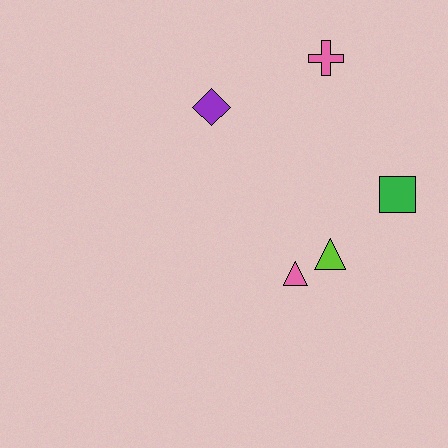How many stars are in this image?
There are no stars.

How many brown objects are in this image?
There are no brown objects.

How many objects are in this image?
There are 5 objects.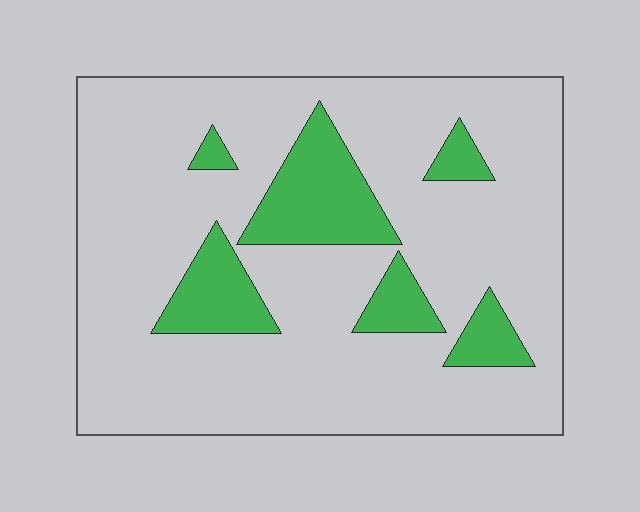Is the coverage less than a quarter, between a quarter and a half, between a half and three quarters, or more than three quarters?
Less than a quarter.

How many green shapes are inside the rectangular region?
6.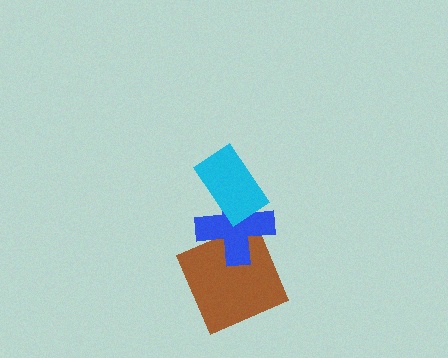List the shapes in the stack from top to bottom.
From top to bottom: the cyan rectangle, the blue cross, the brown square.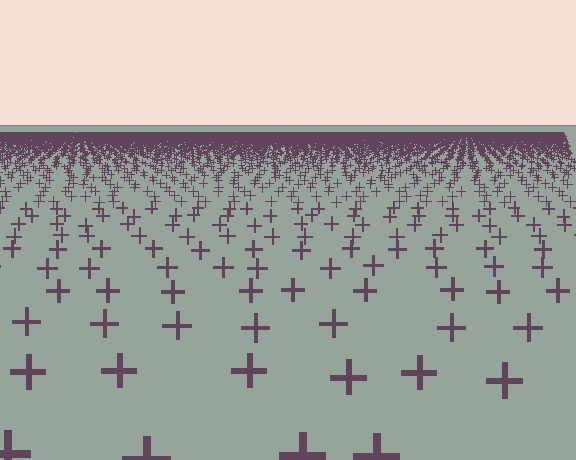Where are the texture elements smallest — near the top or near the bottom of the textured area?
Near the top.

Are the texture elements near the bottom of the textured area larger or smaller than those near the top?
Larger. Near the bottom, elements are closer to the viewer and appear at a bigger on-screen size.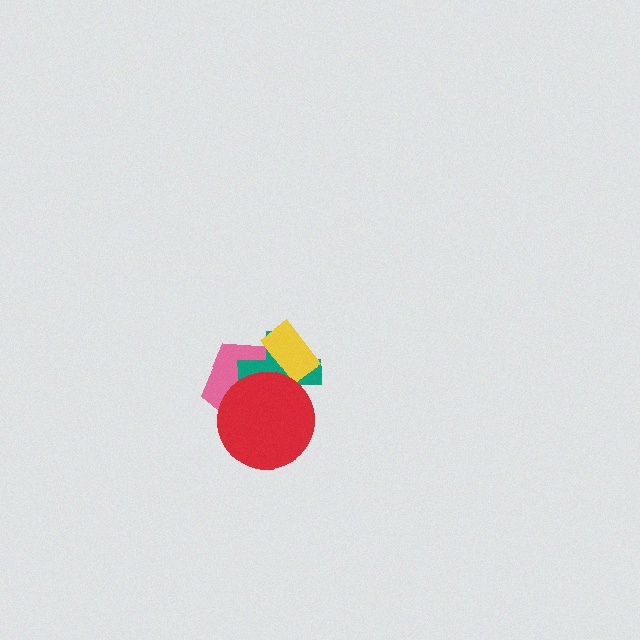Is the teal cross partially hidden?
Yes, it is partially covered by another shape.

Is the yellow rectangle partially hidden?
No, no other shape covers it.